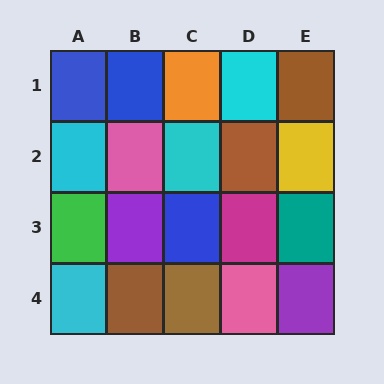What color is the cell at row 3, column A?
Green.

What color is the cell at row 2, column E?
Yellow.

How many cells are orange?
1 cell is orange.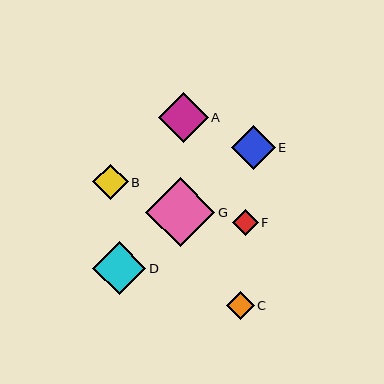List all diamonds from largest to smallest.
From largest to smallest: G, D, A, E, B, C, F.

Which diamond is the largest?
Diamond G is the largest with a size of approximately 69 pixels.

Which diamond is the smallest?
Diamond F is the smallest with a size of approximately 26 pixels.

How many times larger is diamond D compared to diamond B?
Diamond D is approximately 1.5 times the size of diamond B.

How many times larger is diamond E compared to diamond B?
Diamond E is approximately 1.2 times the size of diamond B.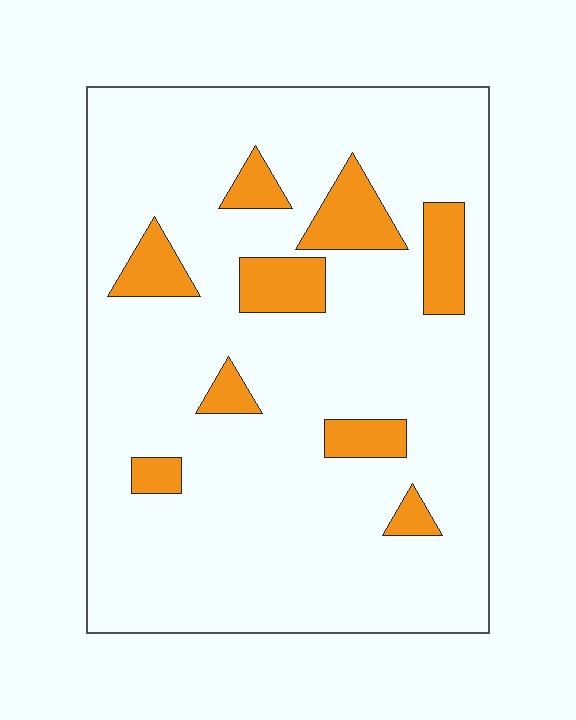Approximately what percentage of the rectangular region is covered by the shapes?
Approximately 15%.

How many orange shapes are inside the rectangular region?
9.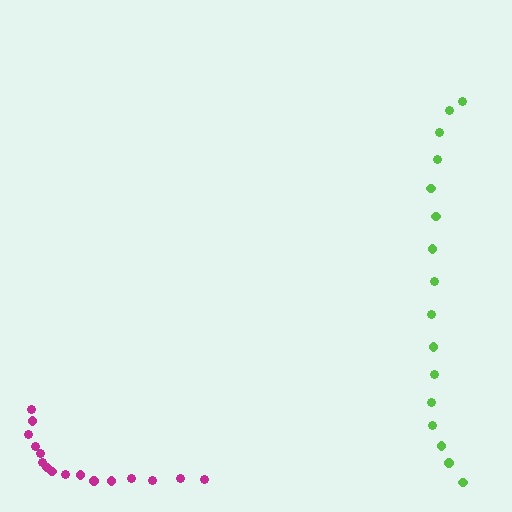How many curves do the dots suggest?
There are 2 distinct paths.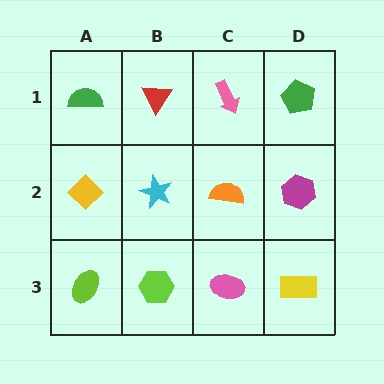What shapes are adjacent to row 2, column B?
A red triangle (row 1, column B), a lime hexagon (row 3, column B), a yellow diamond (row 2, column A), an orange semicircle (row 2, column C).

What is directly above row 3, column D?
A magenta hexagon.